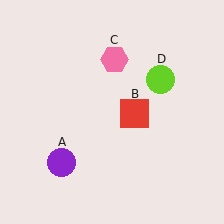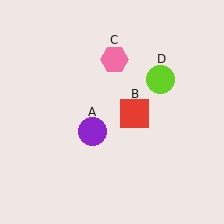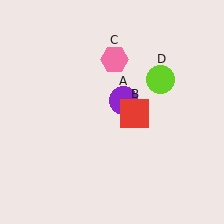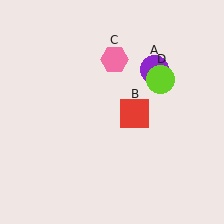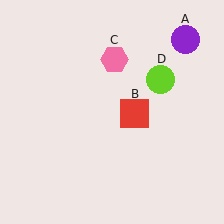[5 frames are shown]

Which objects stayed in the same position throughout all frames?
Red square (object B) and pink hexagon (object C) and lime circle (object D) remained stationary.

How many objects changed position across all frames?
1 object changed position: purple circle (object A).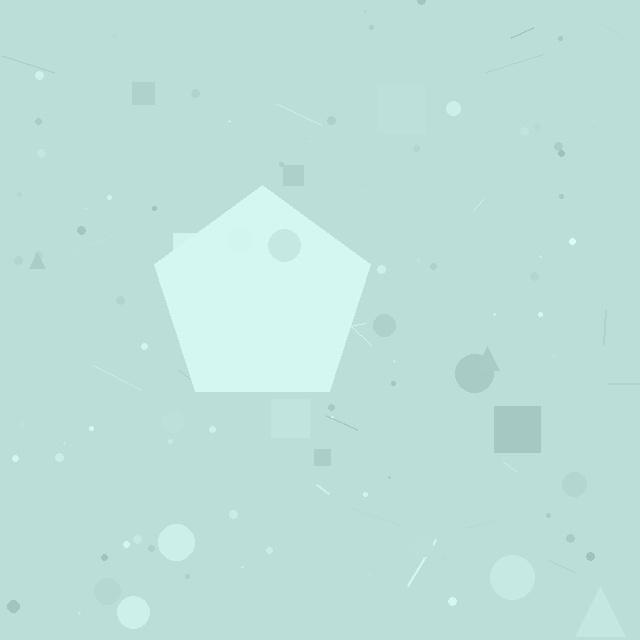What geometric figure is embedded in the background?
A pentagon is embedded in the background.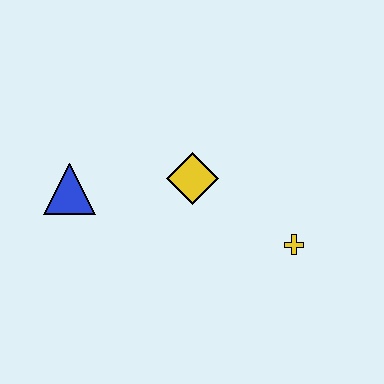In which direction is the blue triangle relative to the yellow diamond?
The blue triangle is to the left of the yellow diamond.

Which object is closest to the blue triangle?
The yellow diamond is closest to the blue triangle.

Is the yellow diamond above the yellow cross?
Yes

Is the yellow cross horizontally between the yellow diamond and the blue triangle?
No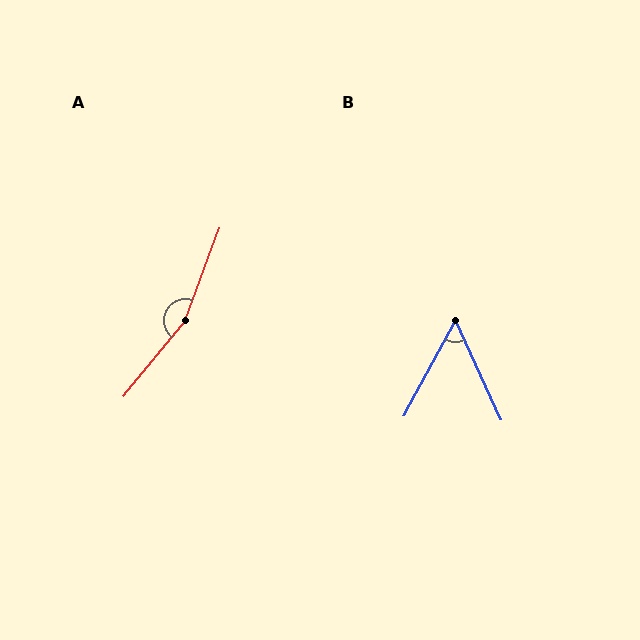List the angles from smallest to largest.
B (53°), A (161°).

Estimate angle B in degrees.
Approximately 53 degrees.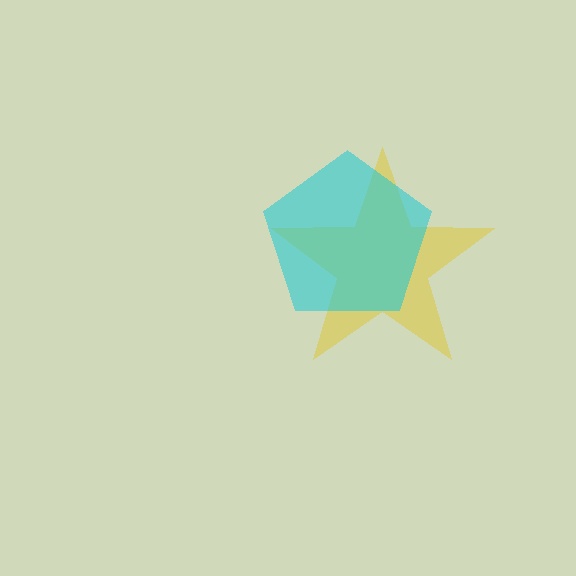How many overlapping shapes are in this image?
There are 2 overlapping shapes in the image.